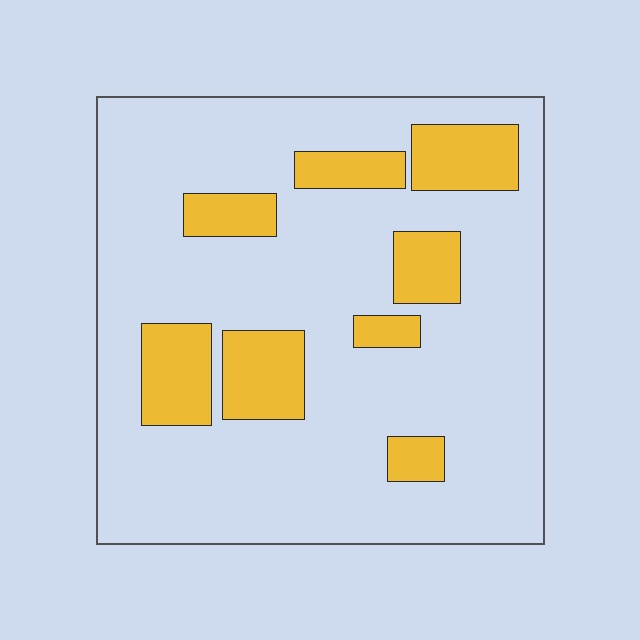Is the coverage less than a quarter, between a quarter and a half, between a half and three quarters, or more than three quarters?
Less than a quarter.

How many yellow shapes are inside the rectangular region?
8.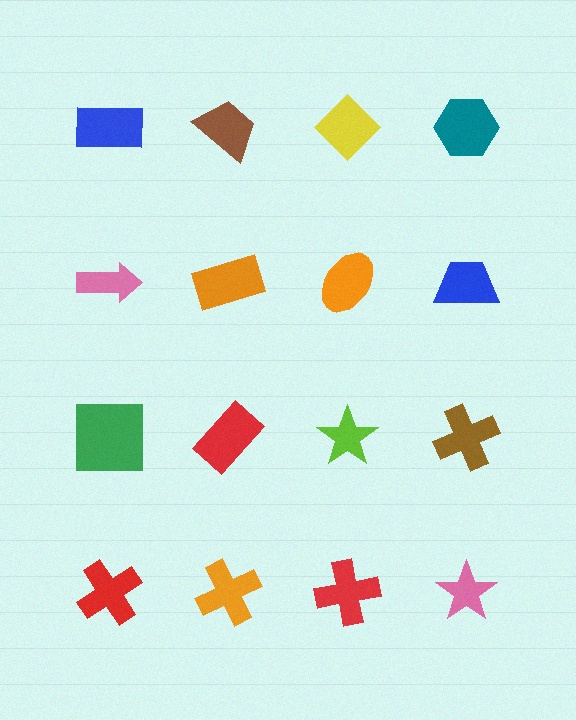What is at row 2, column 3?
An orange ellipse.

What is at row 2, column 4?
A blue trapezoid.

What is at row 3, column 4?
A brown cross.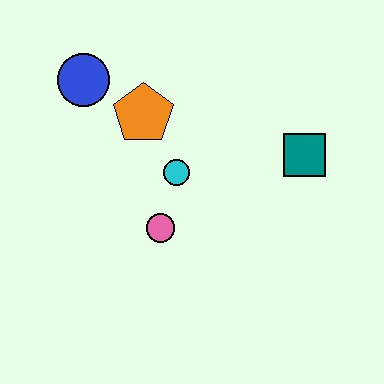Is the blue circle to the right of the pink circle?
No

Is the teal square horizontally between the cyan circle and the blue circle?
No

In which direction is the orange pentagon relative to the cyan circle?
The orange pentagon is above the cyan circle.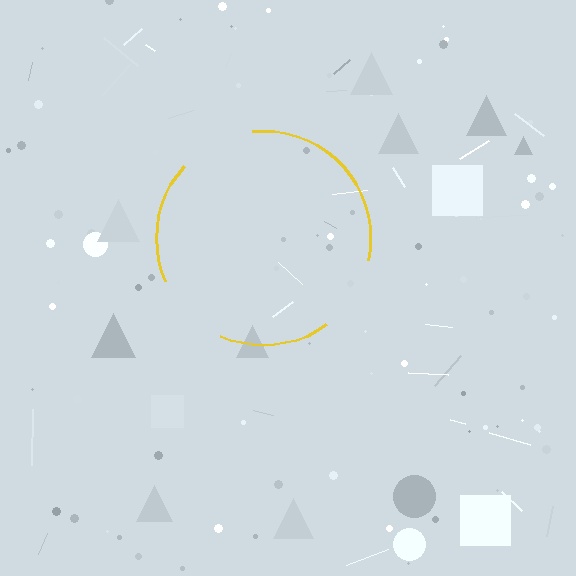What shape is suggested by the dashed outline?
The dashed outline suggests a circle.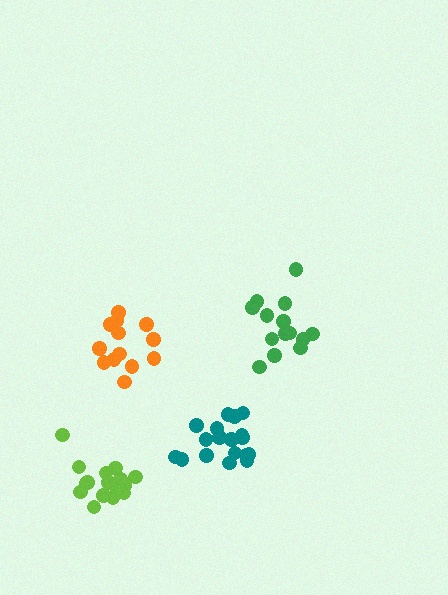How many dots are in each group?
Group 1: 14 dots, Group 2: 13 dots, Group 3: 18 dots, Group 4: 16 dots (61 total).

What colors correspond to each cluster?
The clusters are colored: green, orange, teal, lime.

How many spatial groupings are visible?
There are 4 spatial groupings.